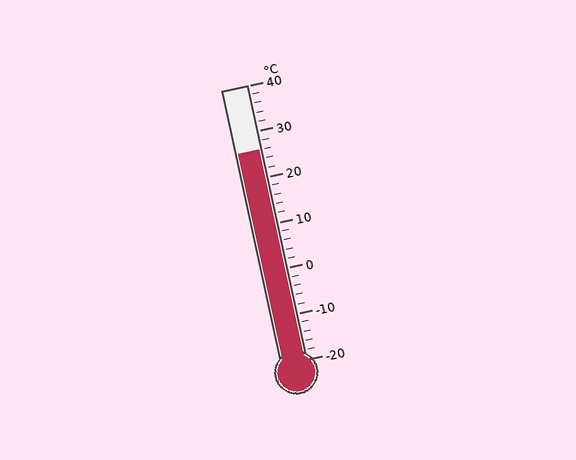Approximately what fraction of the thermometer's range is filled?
The thermometer is filled to approximately 75% of its range.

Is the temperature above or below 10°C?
The temperature is above 10°C.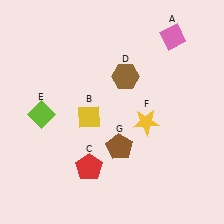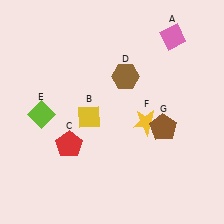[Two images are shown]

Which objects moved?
The objects that moved are: the red pentagon (C), the brown pentagon (G).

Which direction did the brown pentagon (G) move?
The brown pentagon (G) moved right.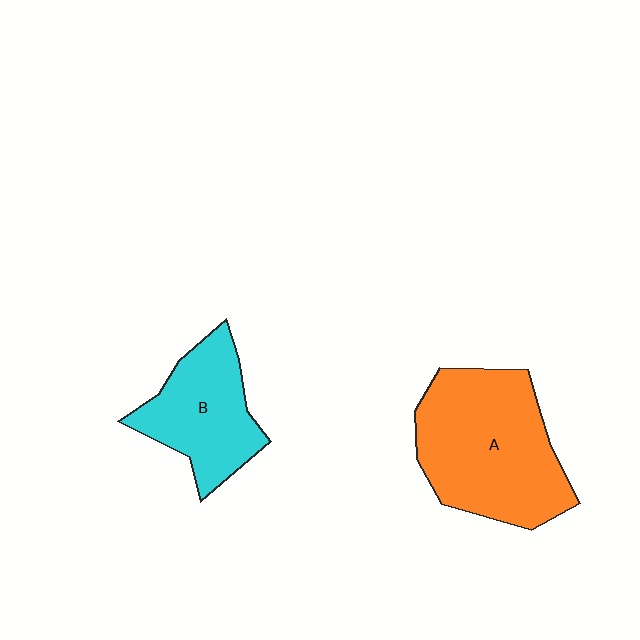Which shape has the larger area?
Shape A (orange).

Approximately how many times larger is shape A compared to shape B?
Approximately 1.6 times.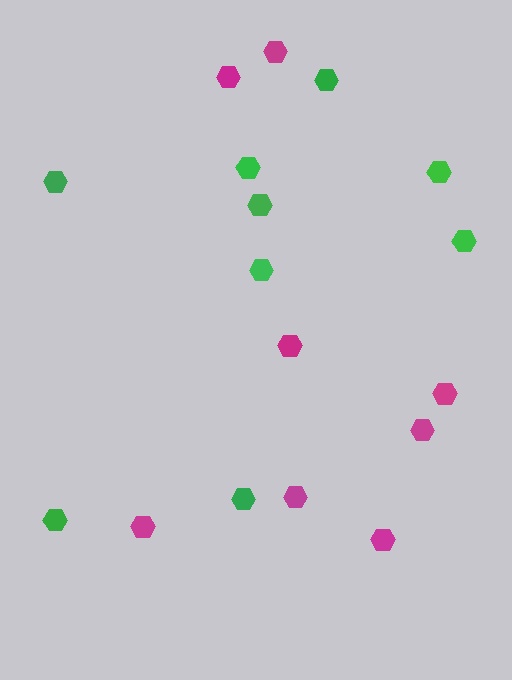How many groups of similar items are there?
There are 2 groups: one group of green hexagons (9) and one group of magenta hexagons (8).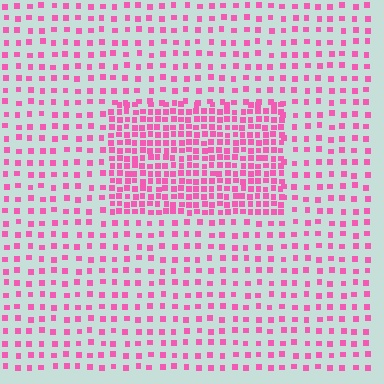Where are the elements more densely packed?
The elements are more densely packed inside the rectangle boundary.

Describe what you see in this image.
The image contains small pink elements arranged at two different densities. A rectangle-shaped region is visible where the elements are more densely packed than the surrounding area.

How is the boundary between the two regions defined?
The boundary is defined by a change in element density (approximately 2.4x ratio). All elements are the same color, size, and shape.